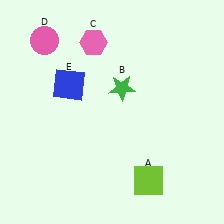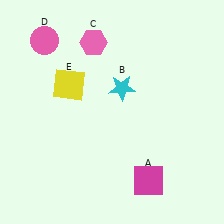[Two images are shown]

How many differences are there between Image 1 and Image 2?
There are 3 differences between the two images.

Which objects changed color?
A changed from lime to magenta. B changed from green to cyan. E changed from blue to yellow.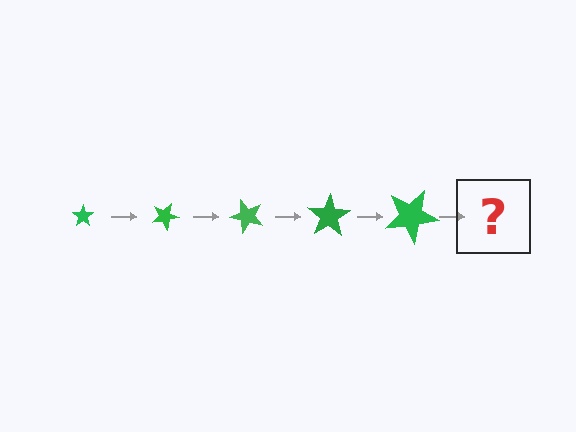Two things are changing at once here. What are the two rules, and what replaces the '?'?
The two rules are that the star grows larger each step and it rotates 25 degrees each step. The '?' should be a star, larger than the previous one and rotated 125 degrees from the start.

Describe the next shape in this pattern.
It should be a star, larger than the previous one and rotated 125 degrees from the start.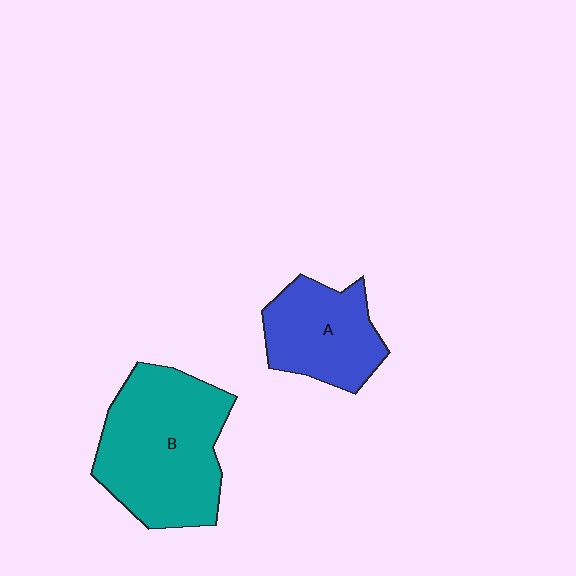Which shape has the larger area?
Shape B (teal).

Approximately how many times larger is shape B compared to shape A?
Approximately 1.7 times.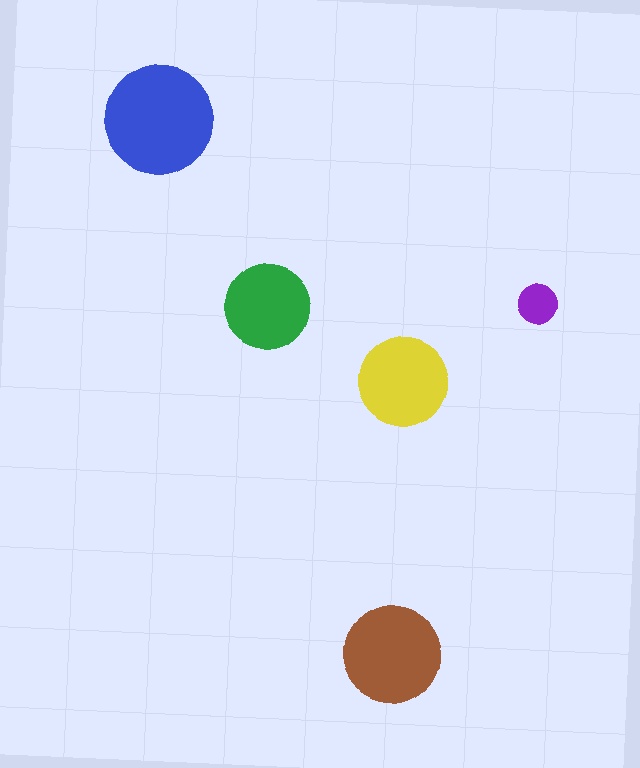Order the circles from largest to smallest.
the blue one, the brown one, the yellow one, the green one, the purple one.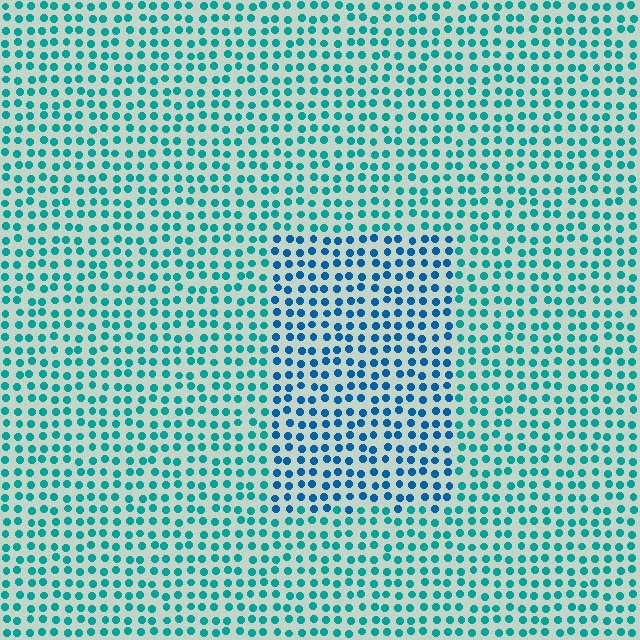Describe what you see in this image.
The image is filled with small teal elements in a uniform arrangement. A rectangle-shaped region is visible where the elements are tinted to a slightly different hue, forming a subtle color boundary.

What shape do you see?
I see a rectangle.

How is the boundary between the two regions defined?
The boundary is defined purely by a slight shift in hue (about 29 degrees). Spacing, size, and orientation are identical on both sides.